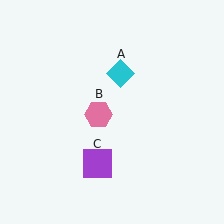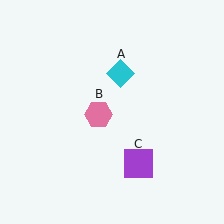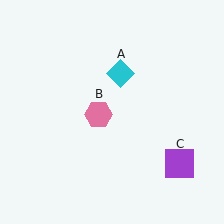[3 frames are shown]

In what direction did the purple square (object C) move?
The purple square (object C) moved right.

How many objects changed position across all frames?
1 object changed position: purple square (object C).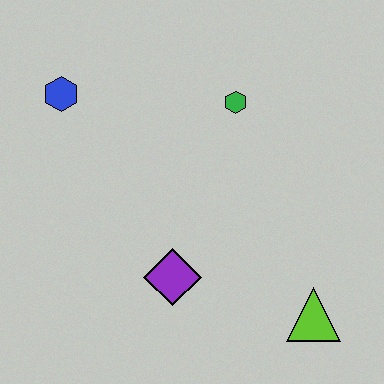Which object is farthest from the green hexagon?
The lime triangle is farthest from the green hexagon.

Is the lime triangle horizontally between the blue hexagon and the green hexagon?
No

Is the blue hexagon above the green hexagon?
Yes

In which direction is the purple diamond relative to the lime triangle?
The purple diamond is to the left of the lime triangle.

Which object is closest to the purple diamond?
The lime triangle is closest to the purple diamond.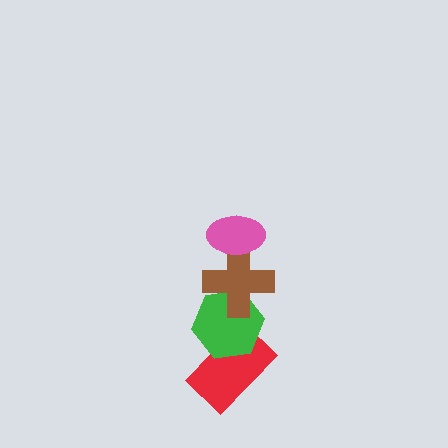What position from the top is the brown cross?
The brown cross is 2nd from the top.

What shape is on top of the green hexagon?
The brown cross is on top of the green hexagon.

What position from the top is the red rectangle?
The red rectangle is 4th from the top.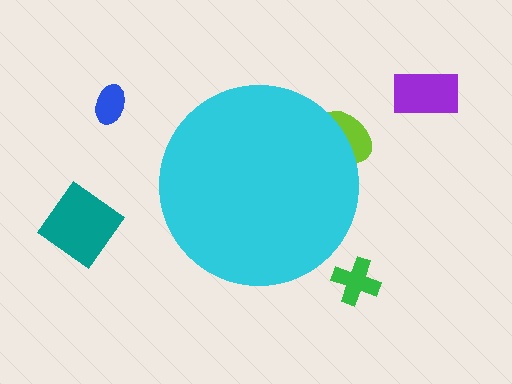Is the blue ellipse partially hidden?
No, the blue ellipse is fully visible.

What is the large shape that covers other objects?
A cyan circle.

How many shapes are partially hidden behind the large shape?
1 shape is partially hidden.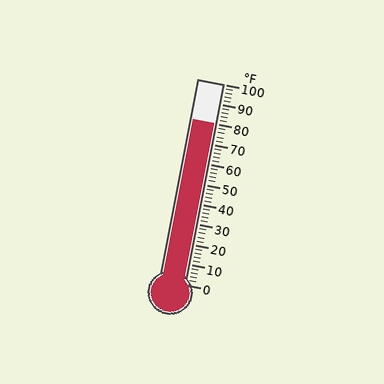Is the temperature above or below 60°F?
The temperature is above 60°F.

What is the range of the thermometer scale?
The thermometer scale ranges from 0°F to 100°F.